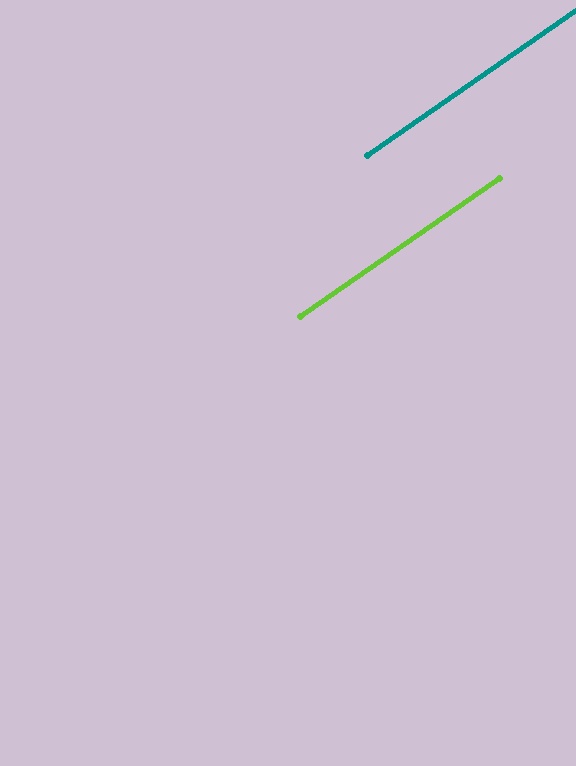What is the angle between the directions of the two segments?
Approximately 0 degrees.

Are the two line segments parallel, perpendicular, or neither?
Parallel — their directions differ by only 0.0°.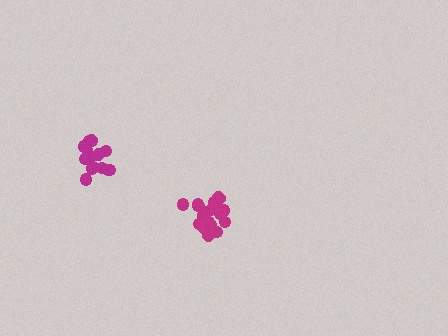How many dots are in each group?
Group 1: 17 dots, Group 2: 21 dots (38 total).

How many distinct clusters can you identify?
There are 2 distinct clusters.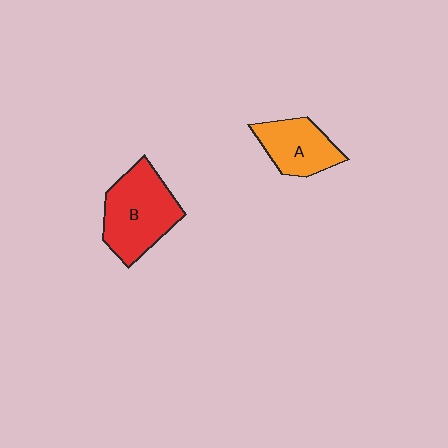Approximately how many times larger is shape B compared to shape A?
Approximately 1.5 times.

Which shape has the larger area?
Shape B (red).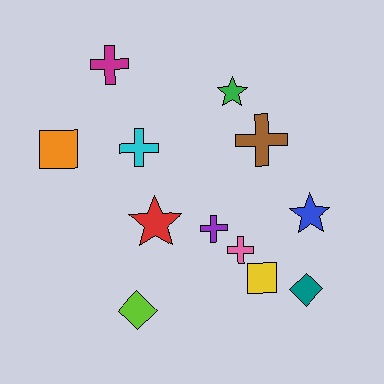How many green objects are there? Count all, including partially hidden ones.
There is 1 green object.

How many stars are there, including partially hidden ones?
There are 3 stars.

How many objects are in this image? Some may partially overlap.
There are 12 objects.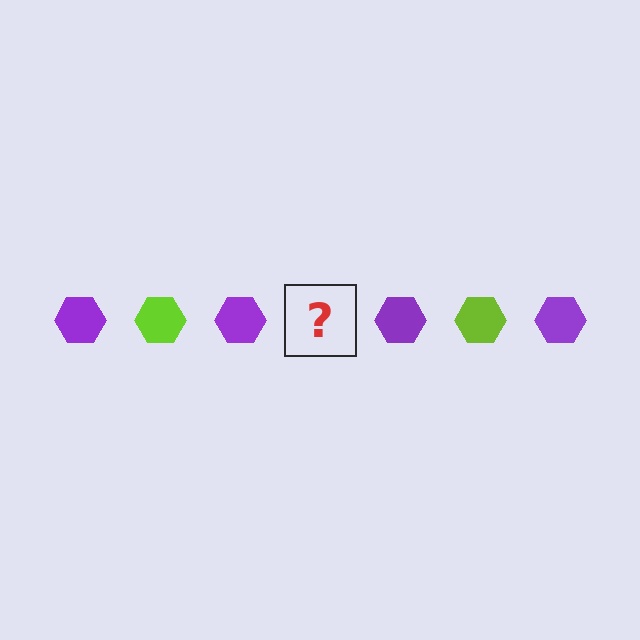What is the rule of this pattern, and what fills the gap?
The rule is that the pattern cycles through purple, lime hexagons. The gap should be filled with a lime hexagon.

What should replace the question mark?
The question mark should be replaced with a lime hexagon.